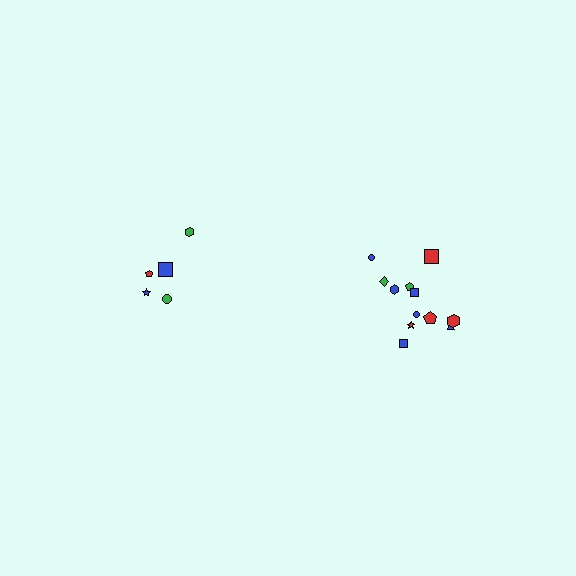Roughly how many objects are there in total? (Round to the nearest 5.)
Roughly 15 objects in total.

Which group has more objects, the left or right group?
The right group.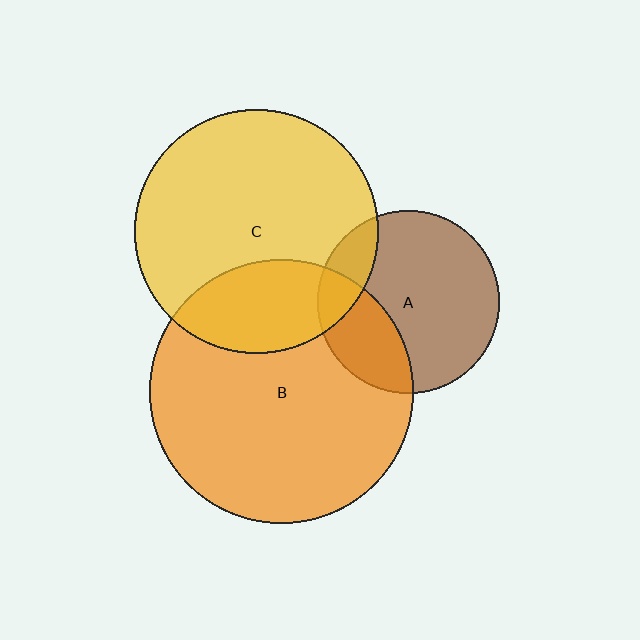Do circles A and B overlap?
Yes.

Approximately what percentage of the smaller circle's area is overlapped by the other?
Approximately 30%.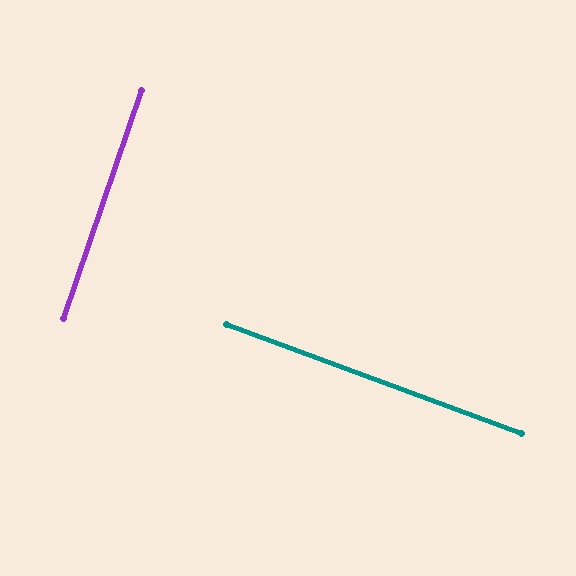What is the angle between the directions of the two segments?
Approximately 88 degrees.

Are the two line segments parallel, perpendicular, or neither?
Perpendicular — they meet at approximately 88°.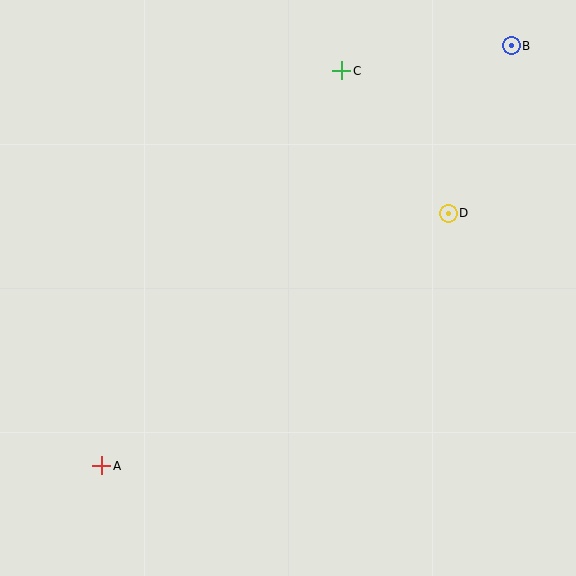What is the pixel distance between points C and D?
The distance between C and D is 178 pixels.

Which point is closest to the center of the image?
Point D at (448, 213) is closest to the center.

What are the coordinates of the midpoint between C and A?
The midpoint between C and A is at (222, 268).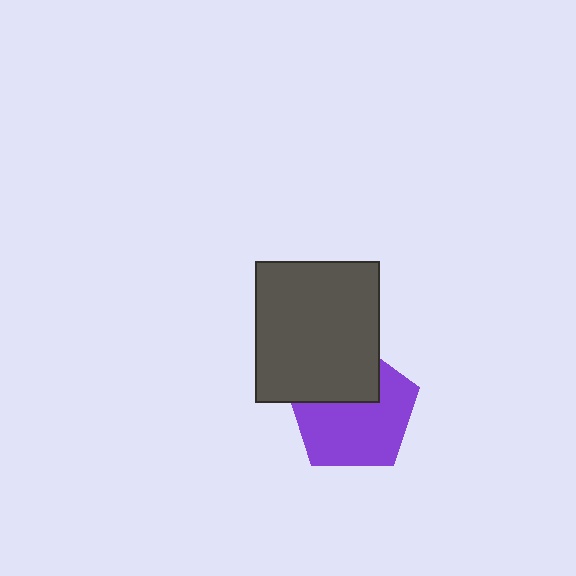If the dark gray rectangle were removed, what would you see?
You would see the complete purple pentagon.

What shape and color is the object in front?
The object in front is a dark gray rectangle.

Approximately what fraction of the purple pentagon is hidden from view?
Roughly 35% of the purple pentagon is hidden behind the dark gray rectangle.